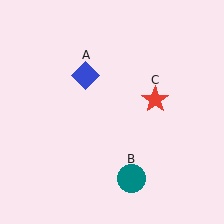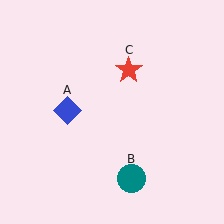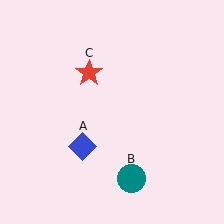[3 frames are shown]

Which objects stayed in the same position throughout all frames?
Teal circle (object B) remained stationary.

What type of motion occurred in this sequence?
The blue diamond (object A), red star (object C) rotated counterclockwise around the center of the scene.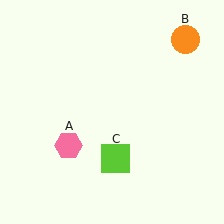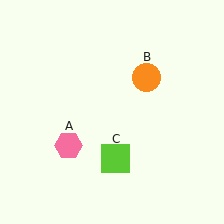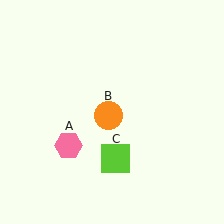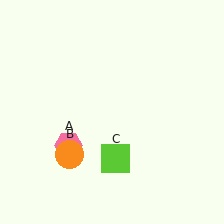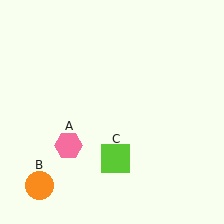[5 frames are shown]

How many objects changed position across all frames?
1 object changed position: orange circle (object B).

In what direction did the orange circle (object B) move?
The orange circle (object B) moved down and to the left.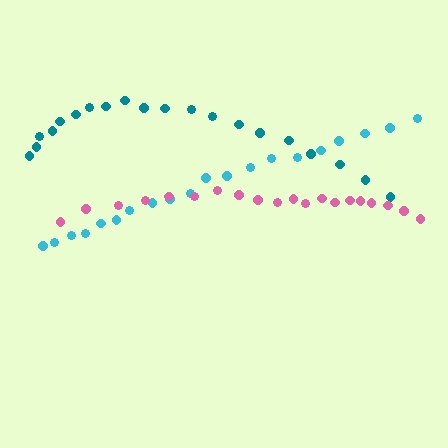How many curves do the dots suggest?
There are 3 distinct paths.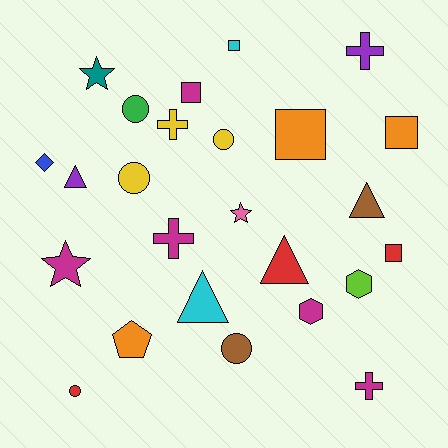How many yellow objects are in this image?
There are 3 yellow objects.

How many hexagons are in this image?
There are 2 hexagons.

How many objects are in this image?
There are 25 objects.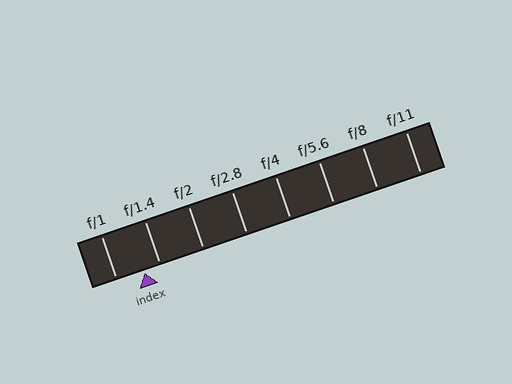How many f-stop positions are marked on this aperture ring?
There are 8 f-stop positions marked.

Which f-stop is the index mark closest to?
The index mark is closest to f/1.4.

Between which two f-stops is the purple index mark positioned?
The index mark is between f/1 and f/1.4.